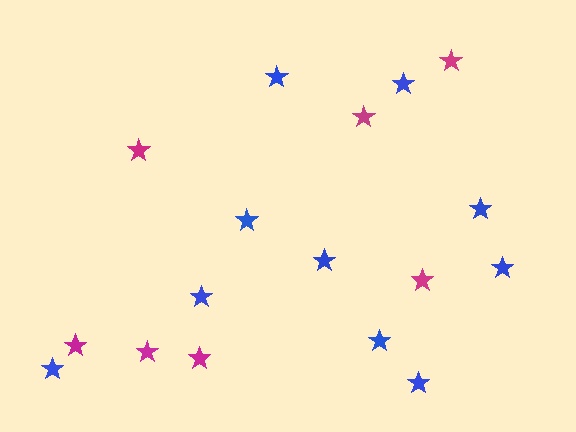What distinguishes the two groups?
There are 2 groups: one group of magenta stars (7) and one group of blue stars (10).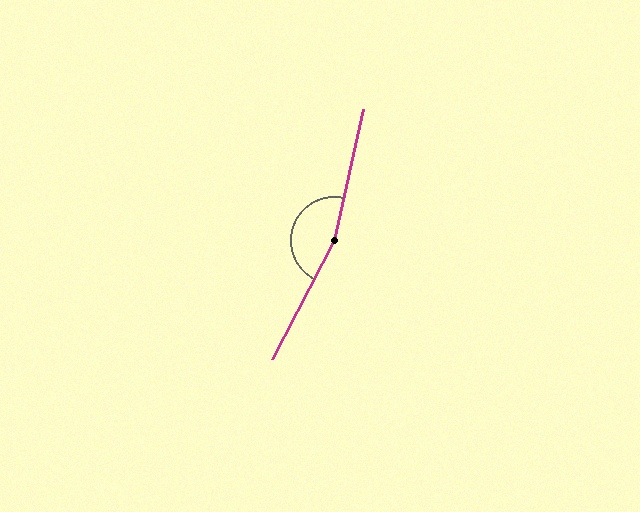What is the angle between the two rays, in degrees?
Approximately 165 degrees.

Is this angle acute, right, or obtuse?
It is obtuse.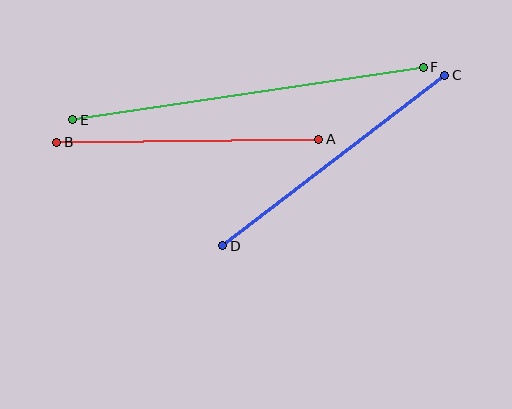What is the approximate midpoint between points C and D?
The midpoint is at approximately (334, 160) pixels.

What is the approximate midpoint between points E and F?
The midpoint is at approximately (248, 94) pixels.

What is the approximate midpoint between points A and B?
The midpoint is at approximately (188, 141) pixels.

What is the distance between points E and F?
The distance is approximately 354 pixels.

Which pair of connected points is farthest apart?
Points E and F are farthest apart.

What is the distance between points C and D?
The distance is approximately 280 pixels.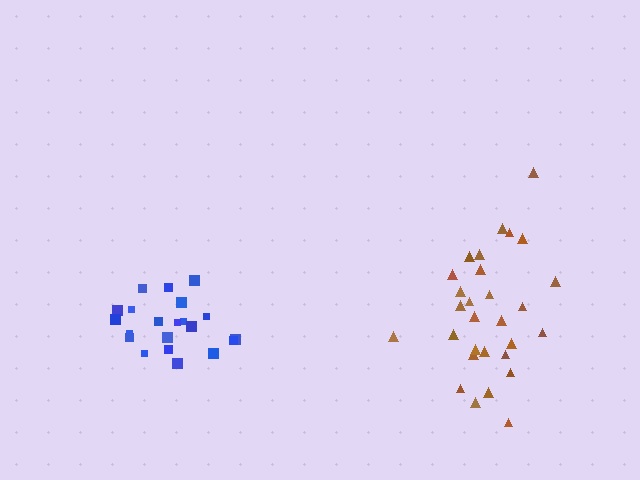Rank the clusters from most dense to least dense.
blue, brown.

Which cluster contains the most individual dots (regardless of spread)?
Brown (29).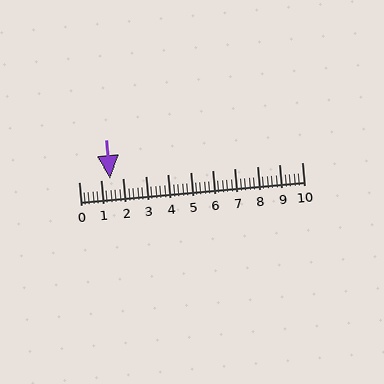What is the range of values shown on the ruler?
The ruler shows values from 0 to 10.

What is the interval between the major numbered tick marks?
The major tick marks are spaced 1 units apart.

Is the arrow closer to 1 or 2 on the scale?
The arrow is closer to 1.